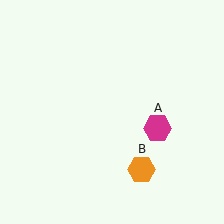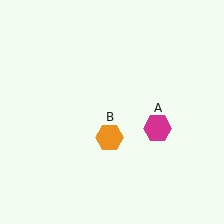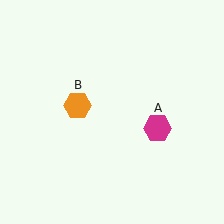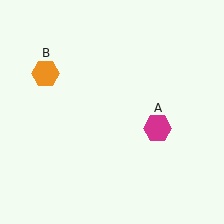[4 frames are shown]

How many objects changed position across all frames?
1 object changed position: orange hexagon (object B).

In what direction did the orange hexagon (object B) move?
The orange hexagon (object B) moved up and to the left.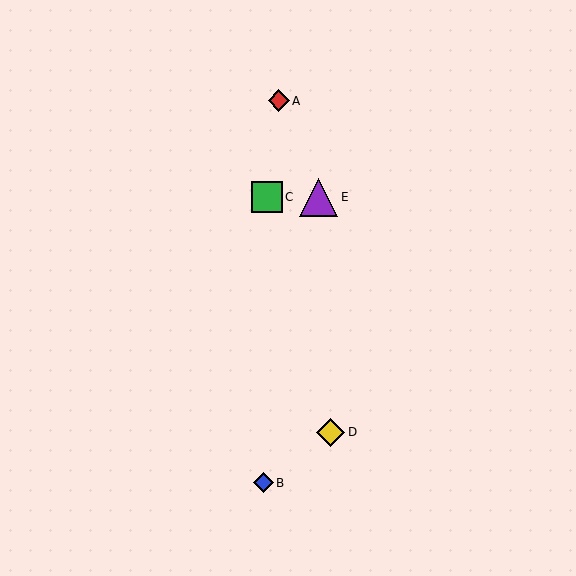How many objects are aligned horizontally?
2 objects (C, E) are aligned horizontally.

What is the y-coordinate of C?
Object C is at y≈197.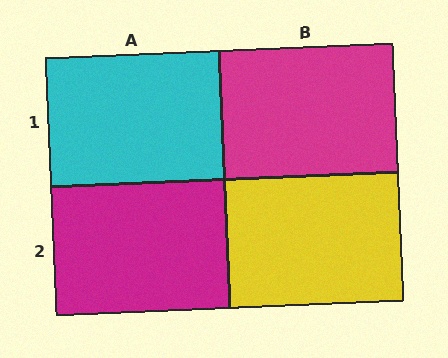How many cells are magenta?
2 cells are magenta.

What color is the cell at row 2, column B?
Yellow.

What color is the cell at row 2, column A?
Magenta.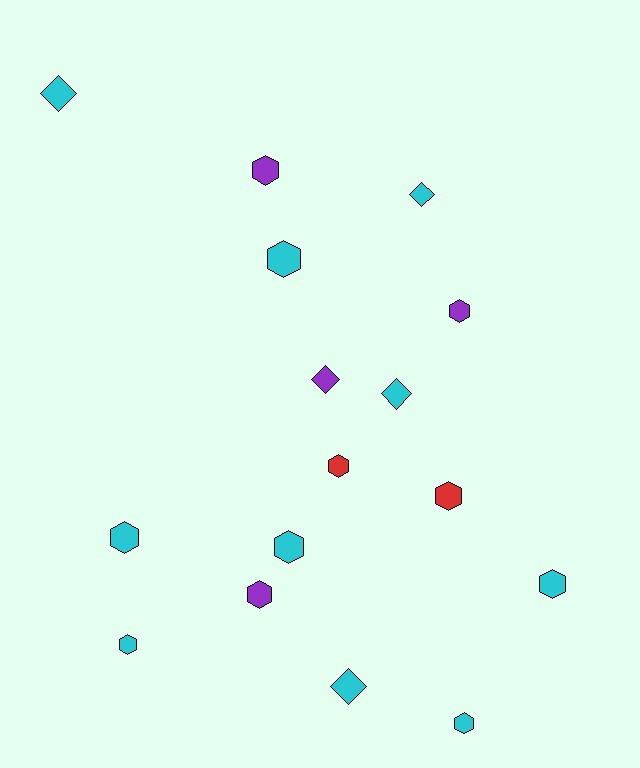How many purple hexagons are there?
There are 3 purple hexagons.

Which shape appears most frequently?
Hexagon, with 11 objects.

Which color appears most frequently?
Cyan, with 10 objects.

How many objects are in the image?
There are 16 objects.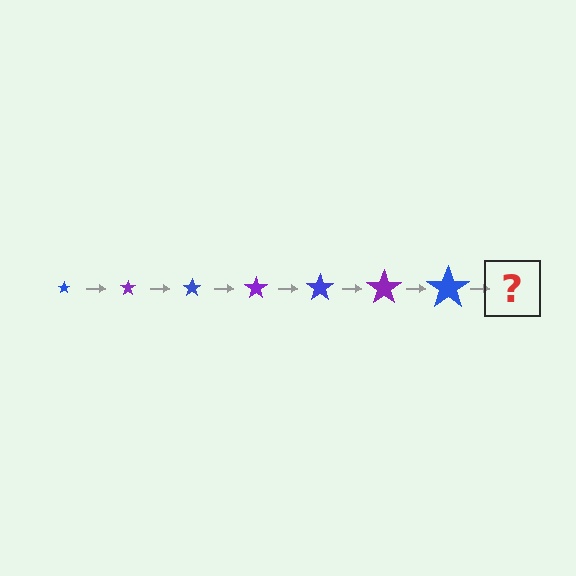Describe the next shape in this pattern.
It should be a purple star, larger than the previous one.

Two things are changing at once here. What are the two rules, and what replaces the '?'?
The two rules are that the star grows larger each step and the color cycles through blue and purple. The '?' should be a purple star, larger than the previous one.